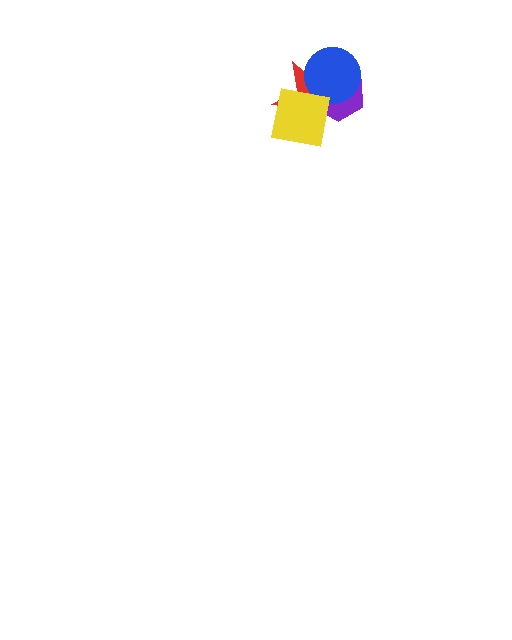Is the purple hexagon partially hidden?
Yes, it is partially covered by another shape.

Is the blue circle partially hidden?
Yes, it is partially covered by another shape.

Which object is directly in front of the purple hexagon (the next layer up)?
The blue circle is directly in front of the purple hexagon.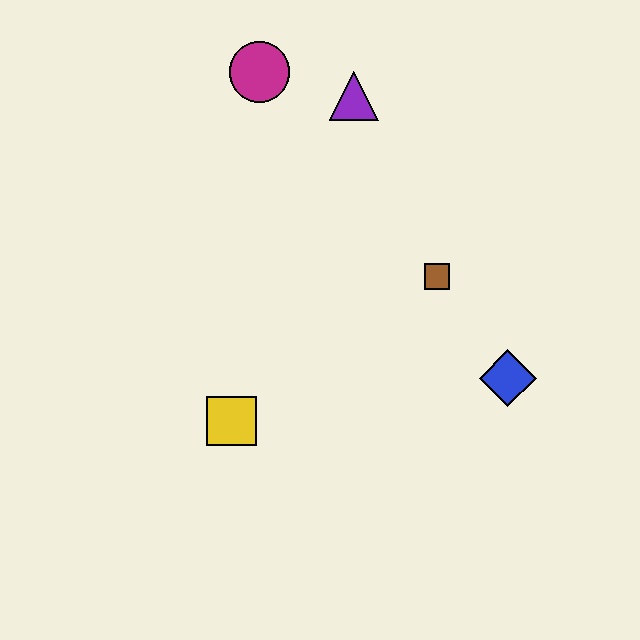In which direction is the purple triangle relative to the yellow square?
The purple triangle is above the yellow square.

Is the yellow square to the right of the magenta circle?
No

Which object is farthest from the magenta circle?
The blue diamond is farthest from the magenta circle.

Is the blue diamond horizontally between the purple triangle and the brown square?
No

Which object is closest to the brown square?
The blue diamond is closest to the brown square.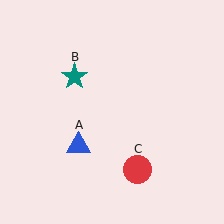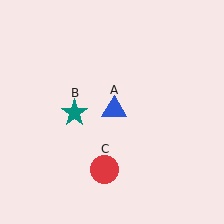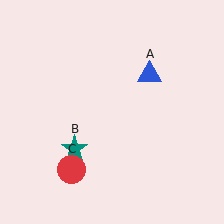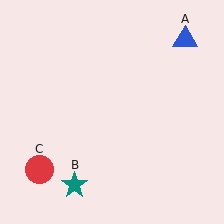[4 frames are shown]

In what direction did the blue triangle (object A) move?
The blue triangle (object A) moved up and to the right.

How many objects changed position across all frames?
3 objects changed position: blue triangle (object A), teal star (object B), red circle (object C).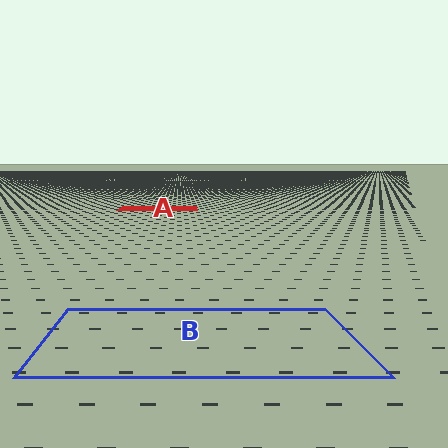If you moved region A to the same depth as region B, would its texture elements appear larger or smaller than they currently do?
They would appear larger. At a closer depth, the same texture elements are projected at a bigger on-screen size.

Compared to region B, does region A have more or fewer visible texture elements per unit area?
Region A has more texture elements per unit area — they are packed more densely because it is farther away.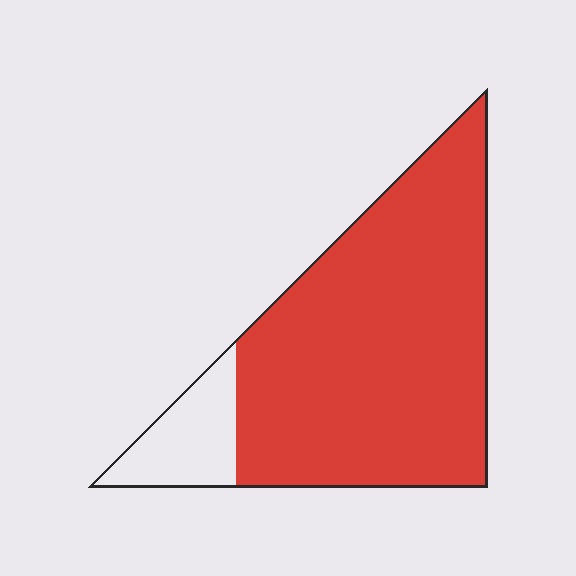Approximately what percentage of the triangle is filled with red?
Approximately 85%.